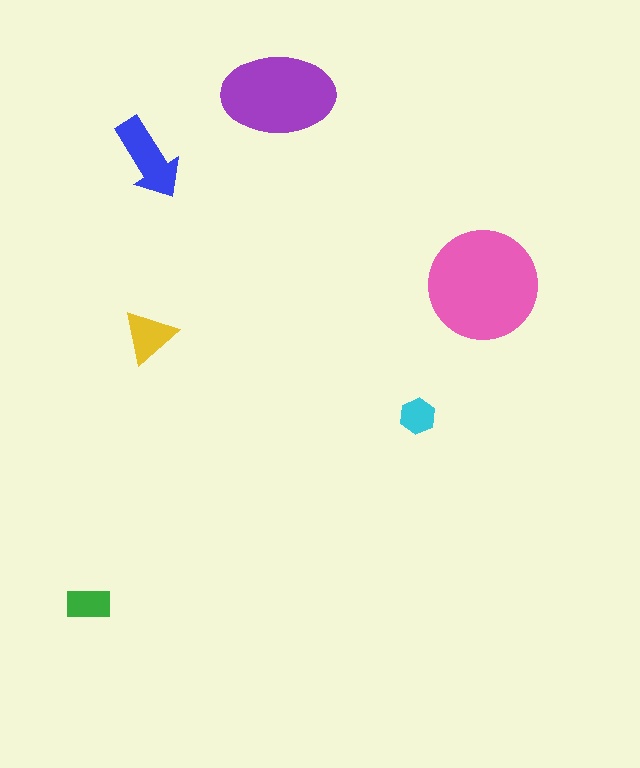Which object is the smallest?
The cyan hexagon.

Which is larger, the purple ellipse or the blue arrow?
The purple ellipse.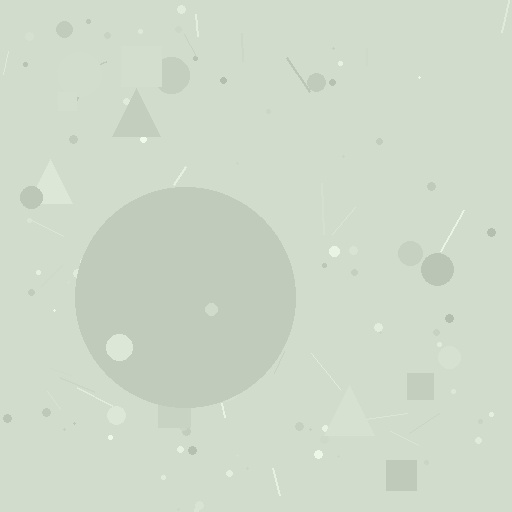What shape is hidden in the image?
A circle is hidden in the image.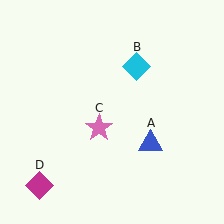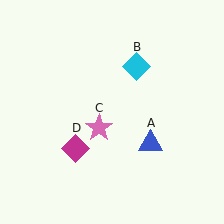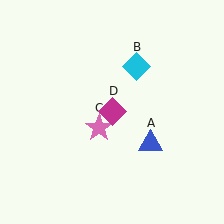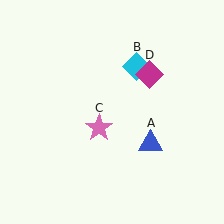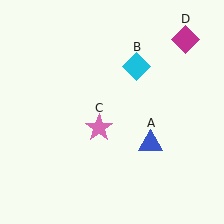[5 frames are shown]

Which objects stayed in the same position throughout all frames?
Blue triangle (object A) and cyan diamond (object B) and pink star (object C) remained stationary.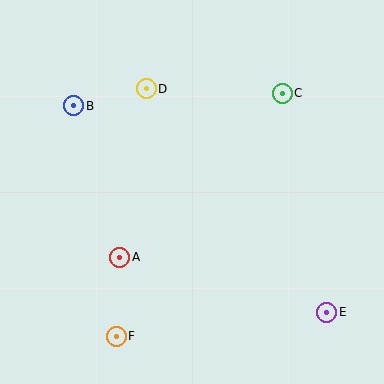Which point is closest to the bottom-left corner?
Point F is closest to the bottom-left corner.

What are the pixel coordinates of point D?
Point D is at (146, 89).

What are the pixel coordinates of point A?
Point A is at (120, 257).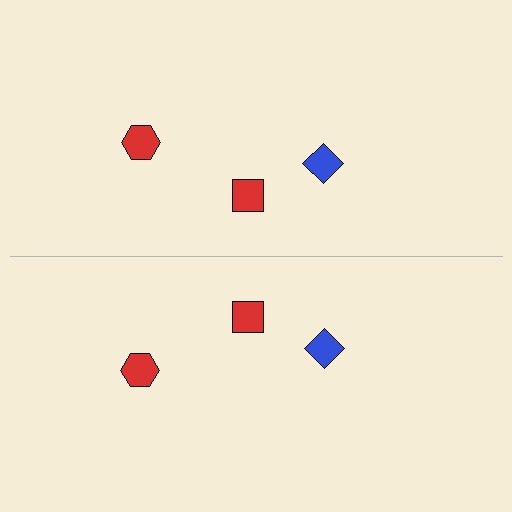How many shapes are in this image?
There are 6 shapes in this image.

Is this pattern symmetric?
Yes, this pattern has bilateral (reflection) symmetry.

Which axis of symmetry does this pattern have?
The pattern has a horizontal axis of symmetry running through the center of the image.